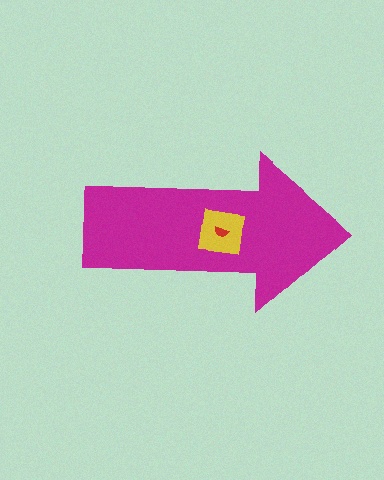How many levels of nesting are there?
3.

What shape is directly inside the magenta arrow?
The yellow square.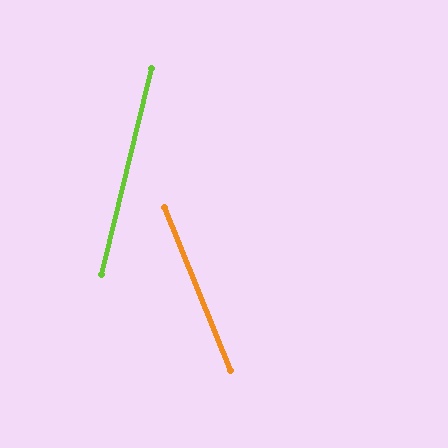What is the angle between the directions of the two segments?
Approximately 35 degrees.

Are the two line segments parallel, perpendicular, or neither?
Neither parallel nor perpendicular — they differ by about 35°.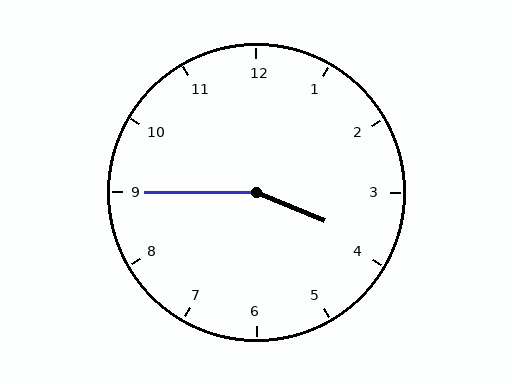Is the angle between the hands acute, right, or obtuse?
It is obtuse.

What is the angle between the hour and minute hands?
Approximately 158 degrees.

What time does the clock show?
3:45.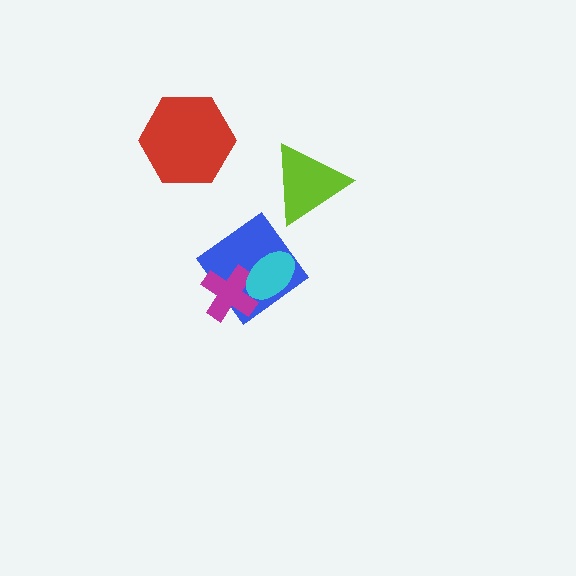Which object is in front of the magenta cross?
The cyan ellipse is in front of the magenta cross.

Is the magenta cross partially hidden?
Yes, it is partially covered by another shape.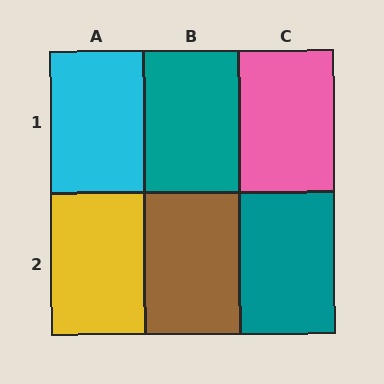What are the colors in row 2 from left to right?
Yellow, brown, teal.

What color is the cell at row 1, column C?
Pink.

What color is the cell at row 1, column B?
Teal.